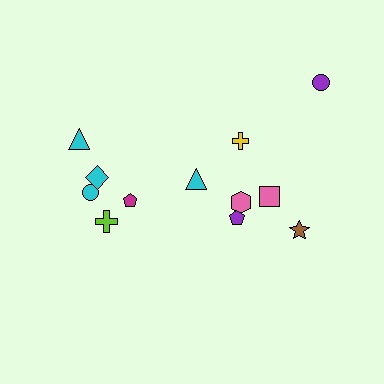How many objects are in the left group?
There are 5 objects.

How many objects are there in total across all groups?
There are 12 objects.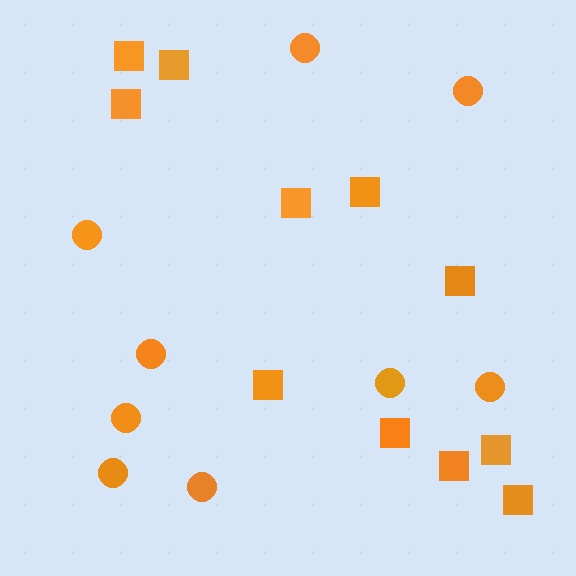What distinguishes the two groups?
There are 2 groups: one group of squares (11) and one group of circles (9).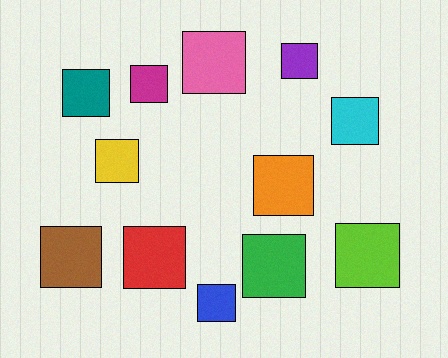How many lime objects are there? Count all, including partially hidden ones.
There is 1 lime object.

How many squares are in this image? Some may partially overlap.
There are 12 squares.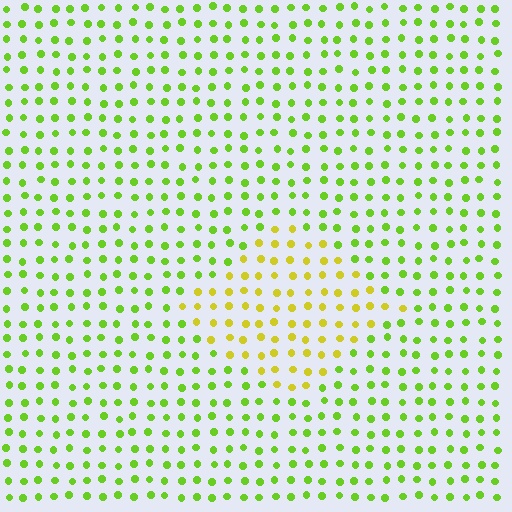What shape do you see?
I see a diamond.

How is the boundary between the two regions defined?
The boundary is defined purely by a slight shift in hue (about 37 degrees). Spacing, size, and orientation are identical on both sides.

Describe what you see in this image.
The image is filled with small lime elements in a uniform arrangement. A diamond-shaped region is visible where the elements are tinted to a slightly different hue, forming a subtle color boundary.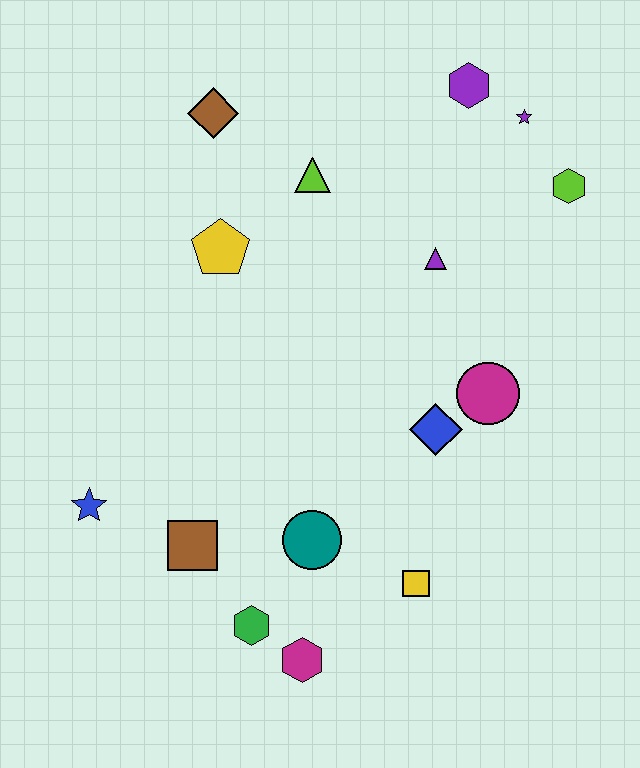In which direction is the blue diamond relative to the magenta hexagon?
The blue diamond is above the magenta hexagon.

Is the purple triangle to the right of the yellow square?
Yes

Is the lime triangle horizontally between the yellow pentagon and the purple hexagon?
Yes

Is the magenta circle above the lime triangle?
No